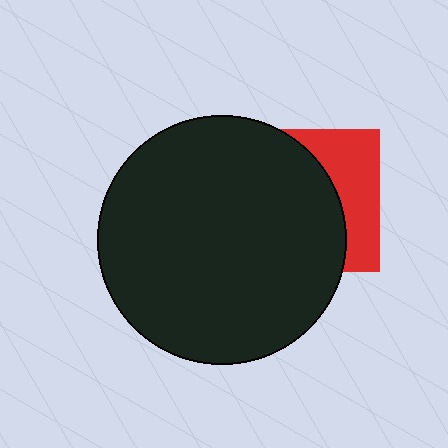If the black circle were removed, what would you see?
You would see the complete red square.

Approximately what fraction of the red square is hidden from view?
Roughly 66% of the red square is hidden behind the black circle.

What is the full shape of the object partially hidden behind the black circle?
The partially hidden object is a red square.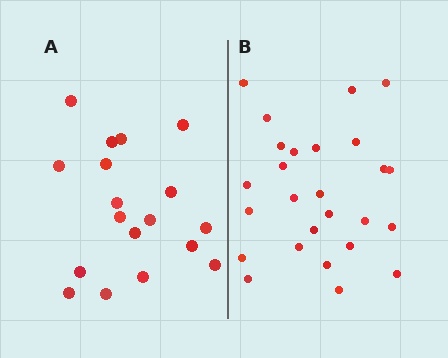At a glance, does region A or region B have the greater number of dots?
Region B (the right region) has more dots.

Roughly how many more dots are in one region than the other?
Region B has roughly 8 or so more dots than region A.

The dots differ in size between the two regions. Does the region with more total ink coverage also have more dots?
No. Region A has more total ink coverage because its dots are larger, but region B actually contains more individual dots. Total area can be misleading — the number of items is what matters here.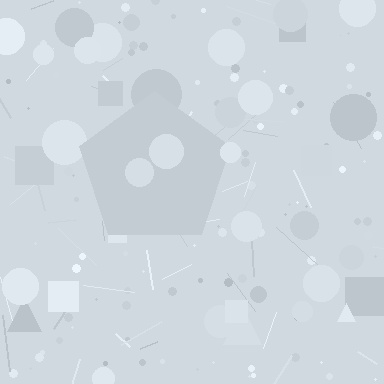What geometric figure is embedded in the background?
A pentagon is embedded in the background.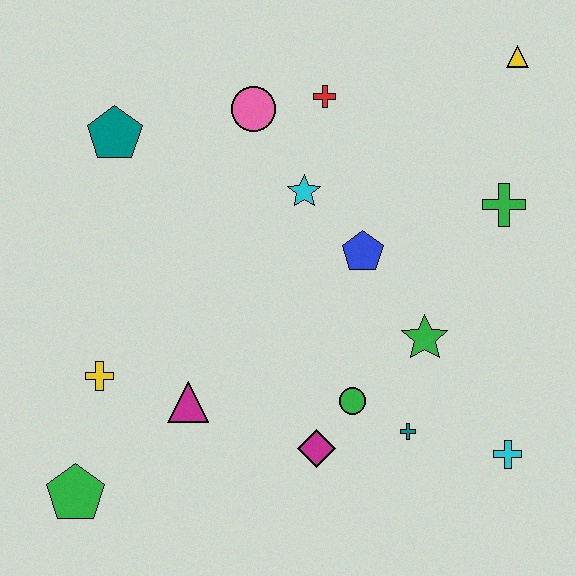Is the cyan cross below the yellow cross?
Yes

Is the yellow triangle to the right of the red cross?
Yes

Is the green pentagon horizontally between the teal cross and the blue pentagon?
No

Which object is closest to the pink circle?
The red cross is closest to the pink circle.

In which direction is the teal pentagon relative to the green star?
The teal pentagon is to the left of the green star.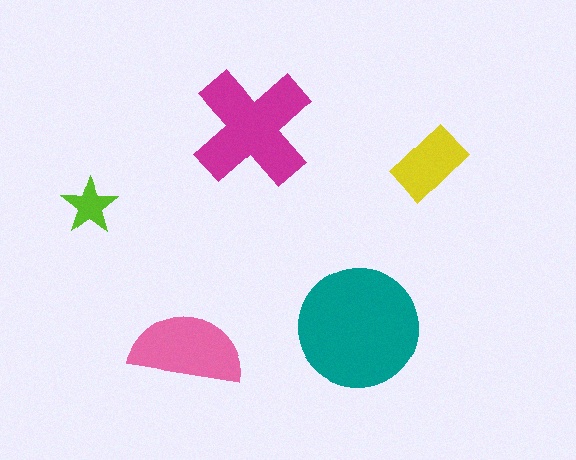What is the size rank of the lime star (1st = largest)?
5th.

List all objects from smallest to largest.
The lime star, the yellow rectangle, the pink semicircle, the magenta cross, the teal circle.